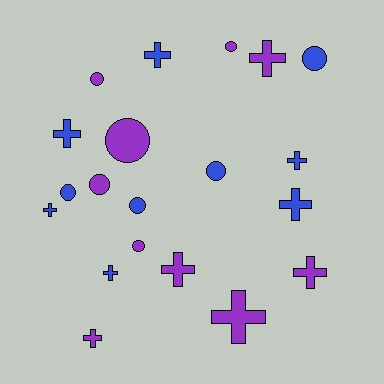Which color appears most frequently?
Blue, with 10 objects.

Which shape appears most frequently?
Cross, with 11 objects.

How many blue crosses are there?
There are 6 blue crosses.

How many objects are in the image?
There are 20 objects.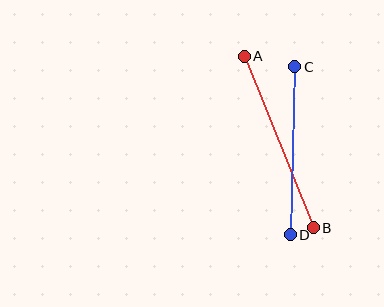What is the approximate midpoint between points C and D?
The midpoint is at approximately (292, 151) pixels.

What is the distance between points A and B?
The distance is approximately 185 pixels.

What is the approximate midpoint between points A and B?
The midpoint is at approximately (279, 142) pixels.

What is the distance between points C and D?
The distance is approximately 168 pixels.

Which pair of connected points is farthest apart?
Points A and B are farthest apart.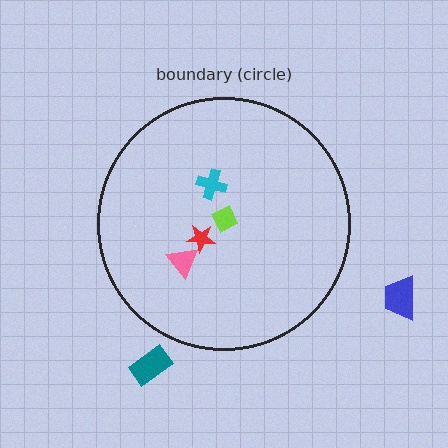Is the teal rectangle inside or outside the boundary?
Outside.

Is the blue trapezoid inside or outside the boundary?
Outside.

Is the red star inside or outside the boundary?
Inside.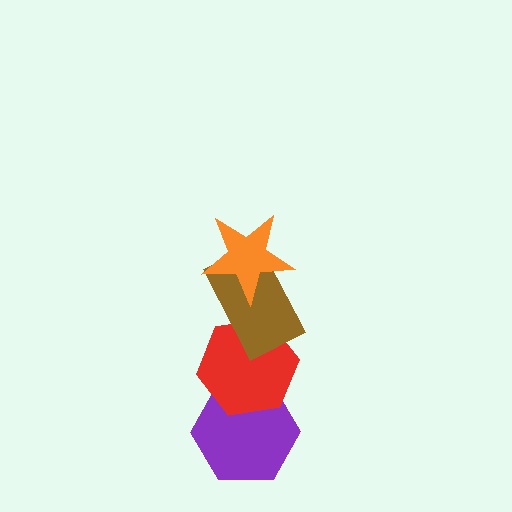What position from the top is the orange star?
The orange star is 1st from the top.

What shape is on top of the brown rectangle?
The orange star is on top of the brown rectangle.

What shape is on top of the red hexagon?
The brown rectangle is on top of the red hexagon.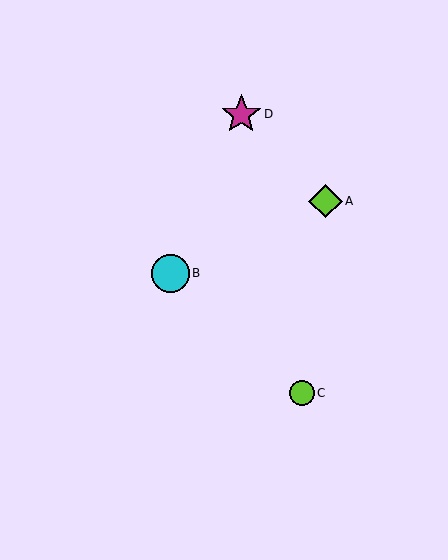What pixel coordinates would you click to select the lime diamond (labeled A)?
Click at (326, 201) to select the lime diamond A.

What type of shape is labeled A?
Shape A is a lime diamond.